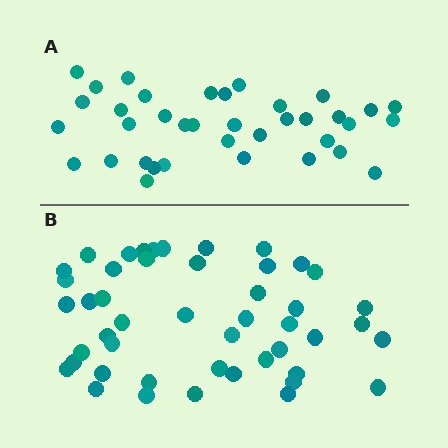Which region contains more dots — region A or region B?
Region B (the bottom region) has more dots.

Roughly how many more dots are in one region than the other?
Region B has roughly 10 or so more dots than region A.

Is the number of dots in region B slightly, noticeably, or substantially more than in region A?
Region B has noticeably more, but not dramatically so. The ratio is roughly 1.3 to 1.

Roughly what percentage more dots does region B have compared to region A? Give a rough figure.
About 25% more.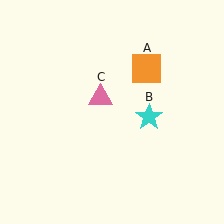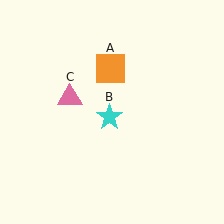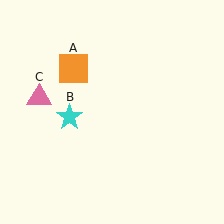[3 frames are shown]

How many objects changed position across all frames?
3 objects changed position: orange square (object A), cyan star (object B), pink triangle (object C).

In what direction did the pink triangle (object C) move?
The pink triangle (object C) moved left.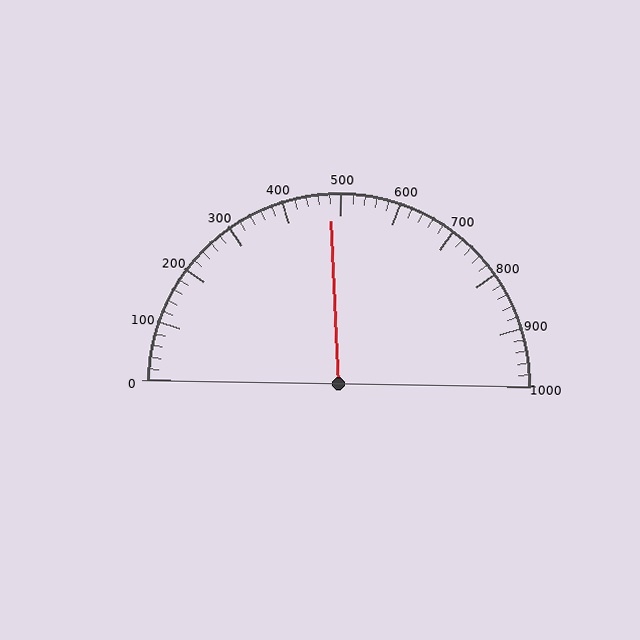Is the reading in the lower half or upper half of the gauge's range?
The reading is in the lower half of the range (0 to 1000).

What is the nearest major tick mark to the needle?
The nearest major tick mark is 500.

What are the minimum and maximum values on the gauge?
The gauge ranges from 0 to 1000.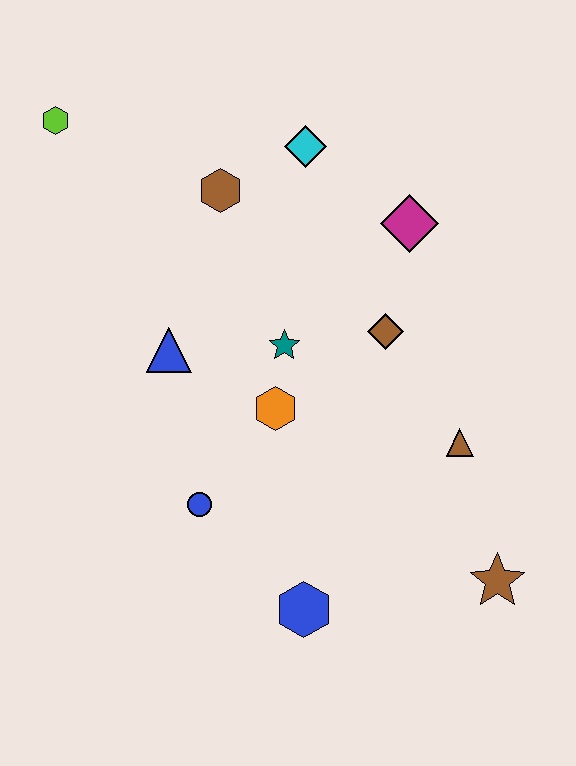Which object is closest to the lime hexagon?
The brown hexagon is closest to the lime hexagon.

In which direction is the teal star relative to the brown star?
The teal star is above the brown star.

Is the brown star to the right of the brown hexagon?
Yes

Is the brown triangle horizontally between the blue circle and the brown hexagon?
No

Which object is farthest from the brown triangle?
The lime hexagon is farthest from the brown triangle.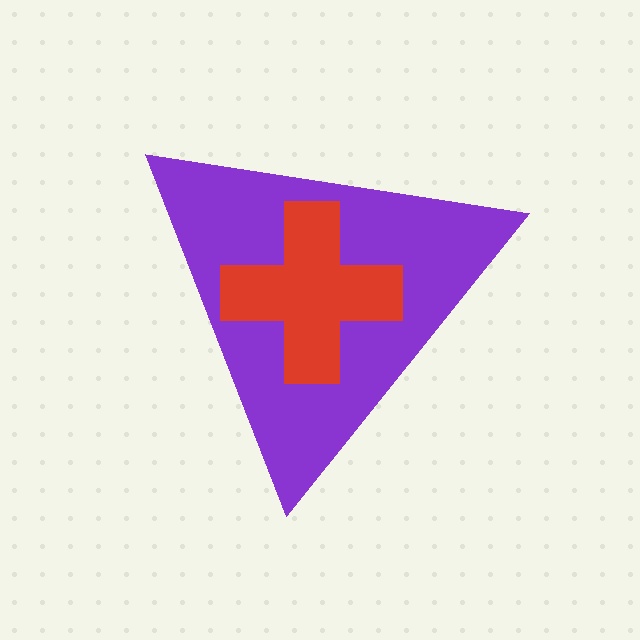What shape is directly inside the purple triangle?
The red cross.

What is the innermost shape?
The red cross.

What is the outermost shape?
The purple triangle.